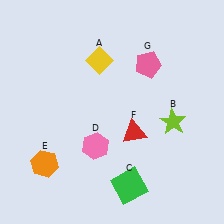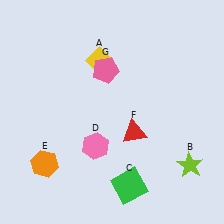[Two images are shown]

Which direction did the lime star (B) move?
The lime star (B) moved down.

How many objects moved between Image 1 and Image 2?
2 objects moved between the two images.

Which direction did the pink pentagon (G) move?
The pink pentagon (G) moved left.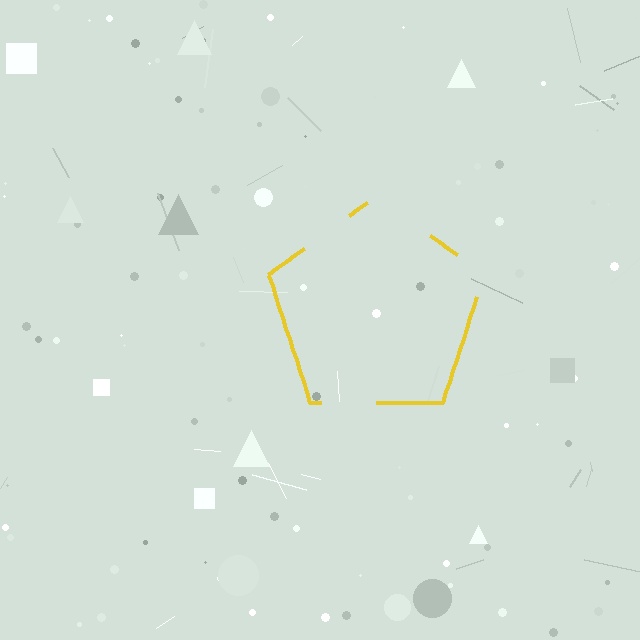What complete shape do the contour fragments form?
The contour fragments form a pentagon.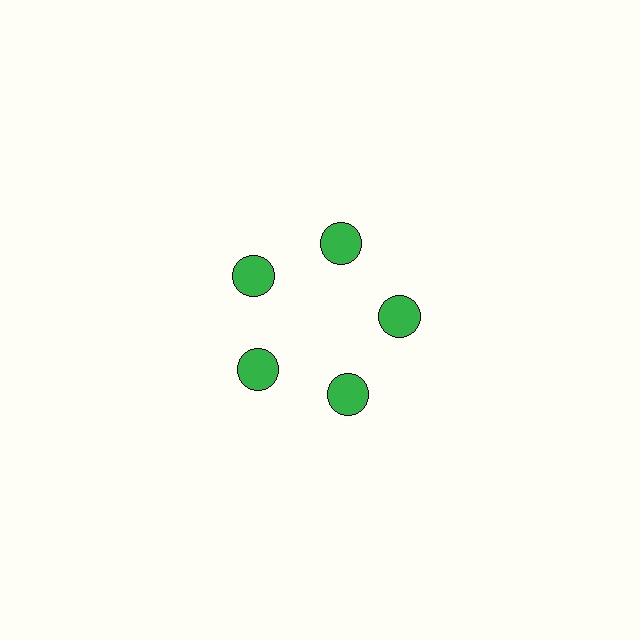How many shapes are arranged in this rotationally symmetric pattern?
There are 5 shapes, arranged in 5 groups of 1.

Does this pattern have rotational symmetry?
Yes, this pattern has 5-fold rotational symmetry. It looks the same after rotating 72 degrees around the center.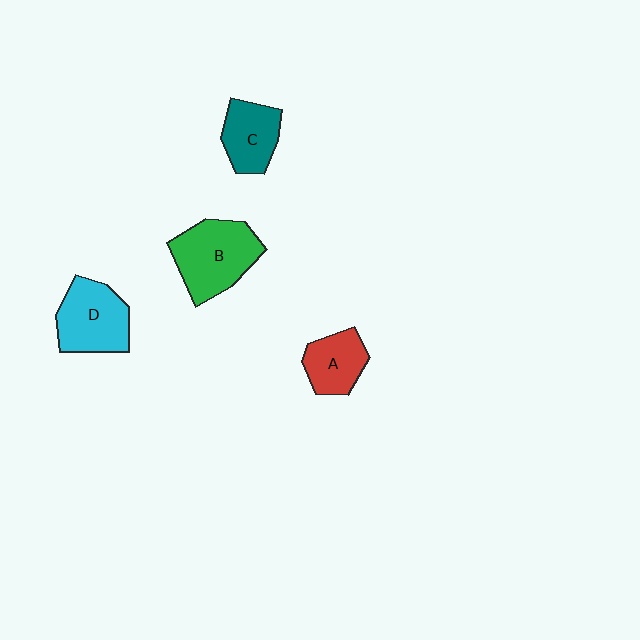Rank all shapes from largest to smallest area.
From largest to smallest: B (green), D (cyan), C (teal), A (red).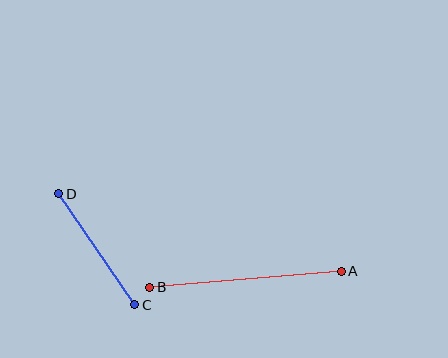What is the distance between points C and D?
The distance is approximately 135 pixels.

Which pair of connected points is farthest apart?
Points A and B are farthest apart.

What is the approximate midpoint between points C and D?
The midpoint is at approximately (97, 249) pixels.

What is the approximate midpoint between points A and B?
The midpoint is at approximately (245, 279) pixels.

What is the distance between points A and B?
The distance is approximately 192 pixels.